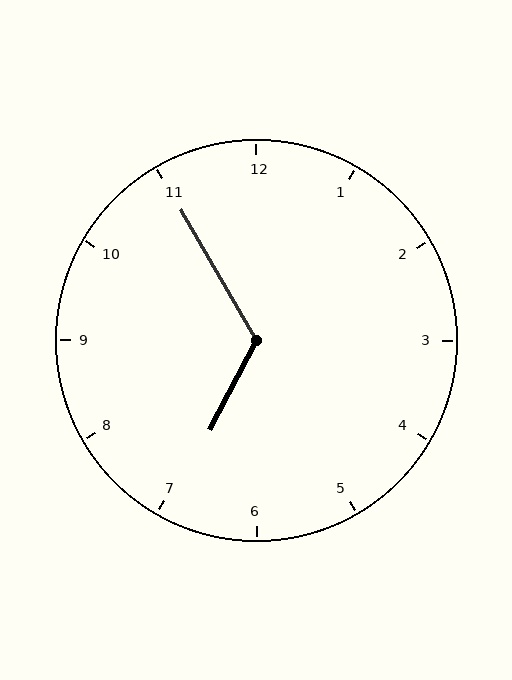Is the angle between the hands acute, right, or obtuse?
It is obtuse.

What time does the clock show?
6:55.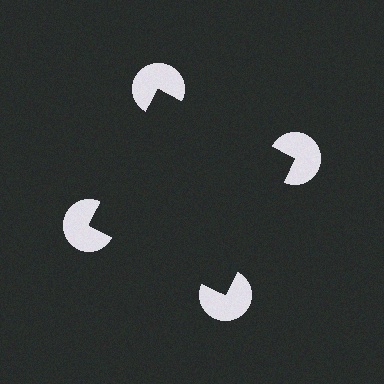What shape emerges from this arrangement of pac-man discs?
An illusory square — its edges are inferred from the aligned wedge cuts in the pac-man discs, not physically drawn.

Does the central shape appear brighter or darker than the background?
It typically appears slightly darker than the background, even though no actual brightness change is drawn.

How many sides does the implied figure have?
4 sides.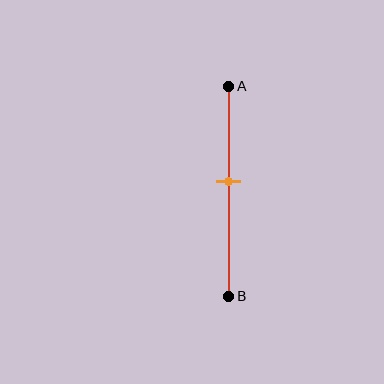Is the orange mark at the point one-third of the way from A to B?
No, the mark is at about 45% from A, not at the 33% one-third point.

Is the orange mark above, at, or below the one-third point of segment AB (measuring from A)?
The orange mark is below the one-third point of segment AB.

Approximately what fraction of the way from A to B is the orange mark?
The orange mark is approximately 45% of the way from A to B.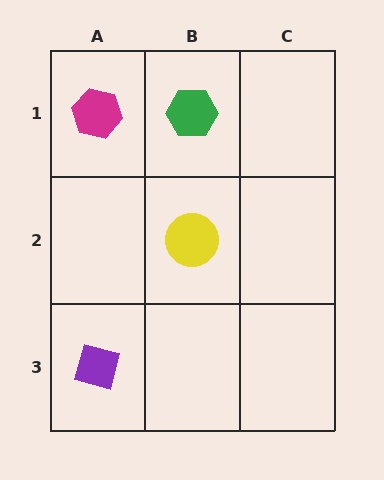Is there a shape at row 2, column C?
No, that cell is empty.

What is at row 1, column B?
A green hexagon.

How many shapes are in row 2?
1 shape.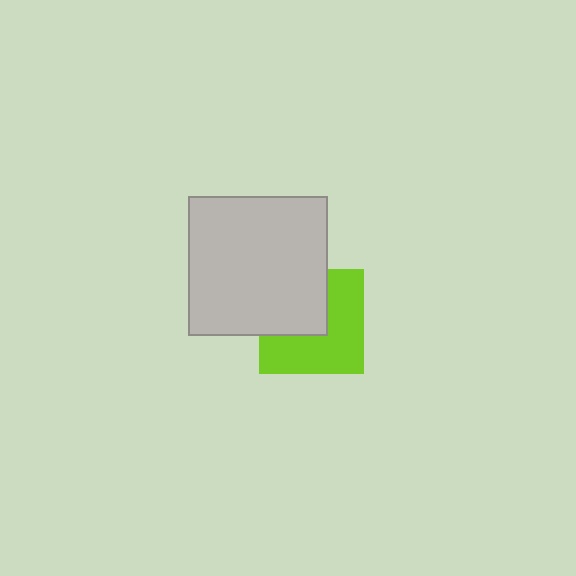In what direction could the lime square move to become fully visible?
The lime square could move toward the lower-right. That would shift it out from behind the light gray square entirely.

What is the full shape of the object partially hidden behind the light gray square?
The partially hidden object is a lime square.